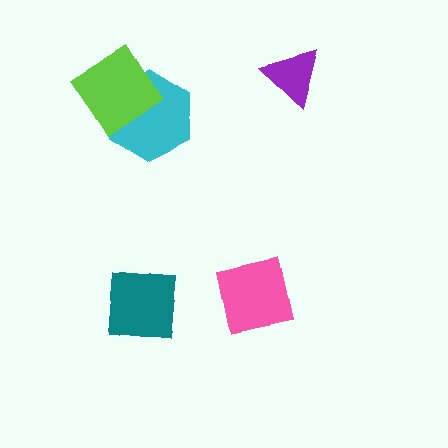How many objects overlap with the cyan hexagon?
1 object overlaps with the cyan hexagon.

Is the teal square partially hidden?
No, no other shape covers it.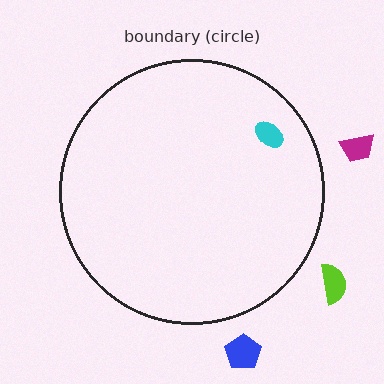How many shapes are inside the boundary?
1 inside, 3 outside.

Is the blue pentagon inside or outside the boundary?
Outside.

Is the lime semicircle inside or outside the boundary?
Outside.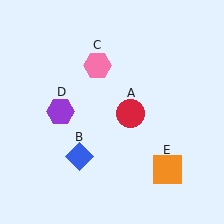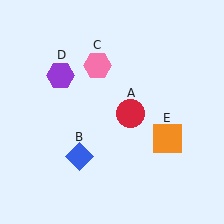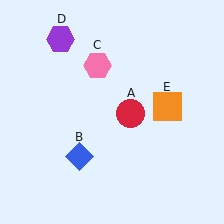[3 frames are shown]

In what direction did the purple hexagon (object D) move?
The purple hexagon (object D) moved up.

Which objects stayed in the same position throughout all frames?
Red circle (object A) and blue diamond (object B) and pink hexagon (object C) remained stationary.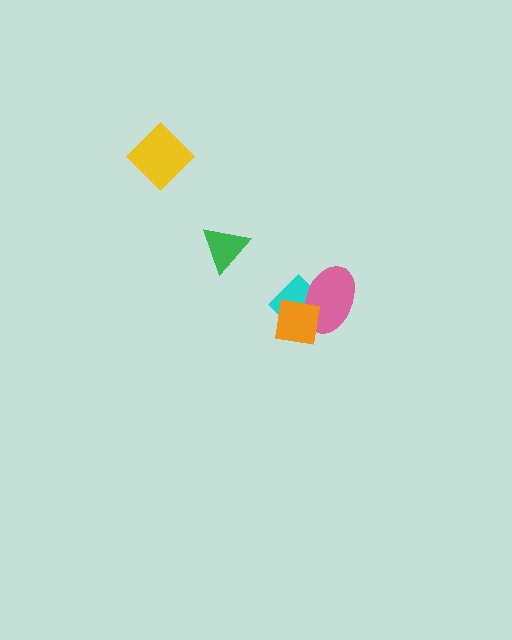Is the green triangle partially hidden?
No, no other shape covers it.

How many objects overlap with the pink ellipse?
2 objects overlap with the pink ellipse.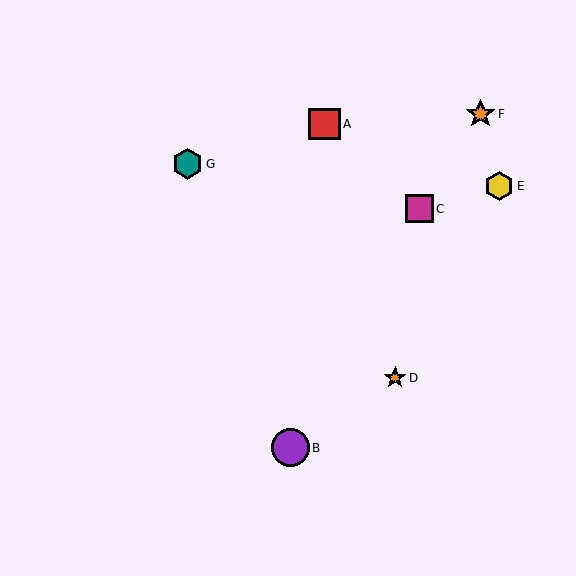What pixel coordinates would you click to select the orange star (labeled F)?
Click at (480, 114) to select the orange star F.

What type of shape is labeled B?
Shape B is a purple circle.